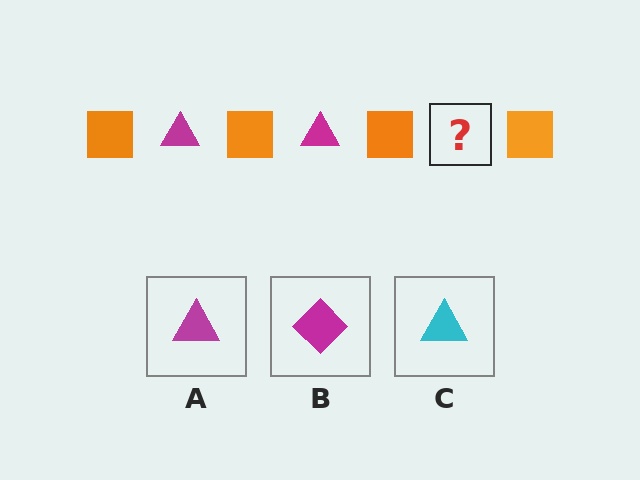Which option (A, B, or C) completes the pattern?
A.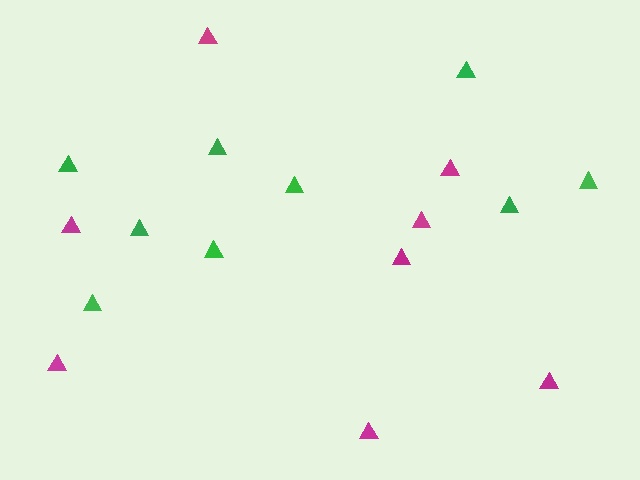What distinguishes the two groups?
There are 2 groups: one group of magenta triangles (8) and one group of green triangles (9).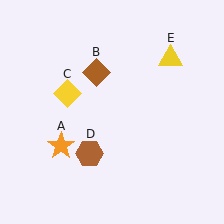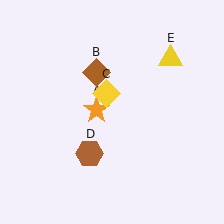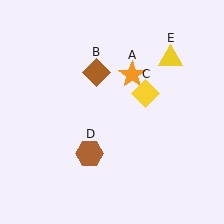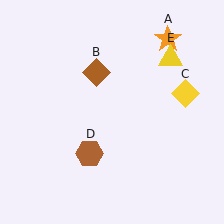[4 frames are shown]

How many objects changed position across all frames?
2 objects changed position: orange star (object A), yellow diamond (object C).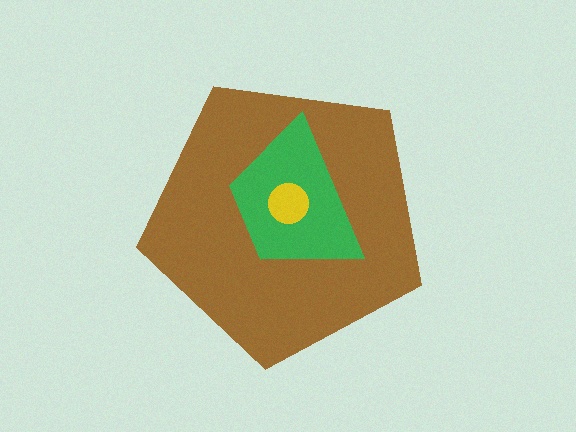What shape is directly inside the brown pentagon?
The green trapezoid.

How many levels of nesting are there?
3.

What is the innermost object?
The yellow circle.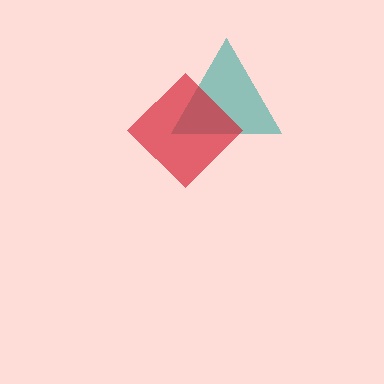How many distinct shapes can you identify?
There are 2 distinct shapes: a teal triangle, a red diamond.